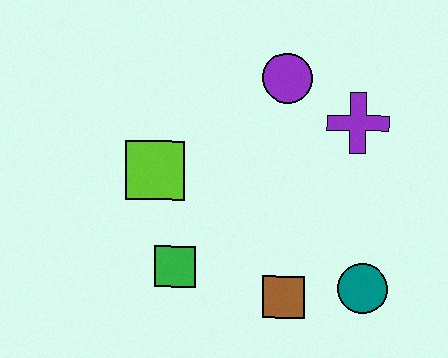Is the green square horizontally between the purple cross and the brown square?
No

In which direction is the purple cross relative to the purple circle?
The purple cross is to the right of the purple circle.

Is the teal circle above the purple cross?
No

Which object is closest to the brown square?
The teal circle is closest to the brown square.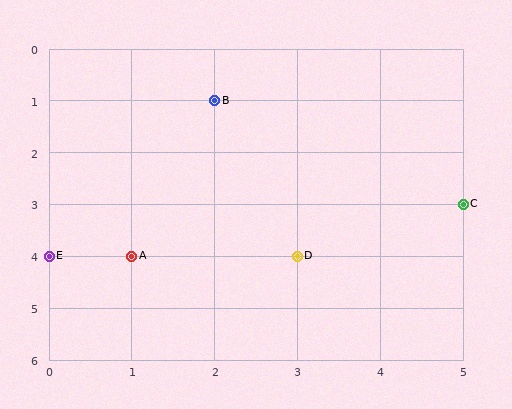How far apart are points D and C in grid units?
Points D and C are 2 columns and 1 row apart (about 2.2 grid units diagonally).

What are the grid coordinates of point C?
Point C is at grid coordinates (5, 3).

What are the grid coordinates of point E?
Point E is at grid coordinates (0, 4).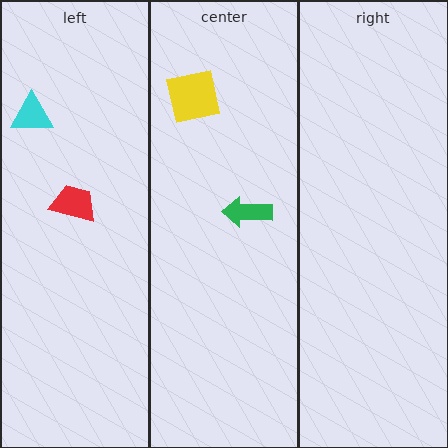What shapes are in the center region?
The yellow square, the green arrow.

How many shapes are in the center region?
2.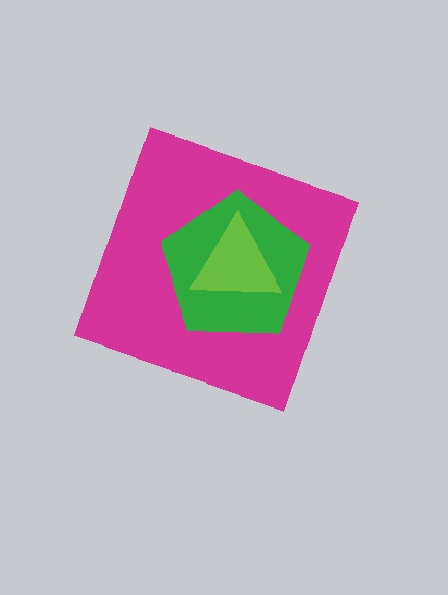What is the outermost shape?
The magenta diamond.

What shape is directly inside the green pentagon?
The lime triangle.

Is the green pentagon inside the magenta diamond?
Yes.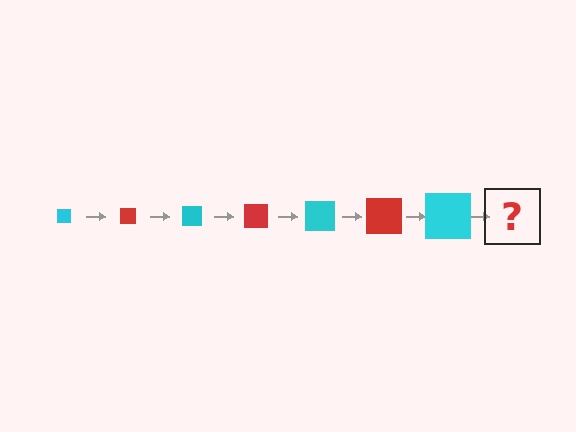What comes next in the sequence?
The next element should be a red square, larger than the previous one.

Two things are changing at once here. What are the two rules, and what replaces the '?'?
The two rules are that the square grows larger each step and the color cycles through cyan and red. The '?' should be a red square, larger than the previous one.